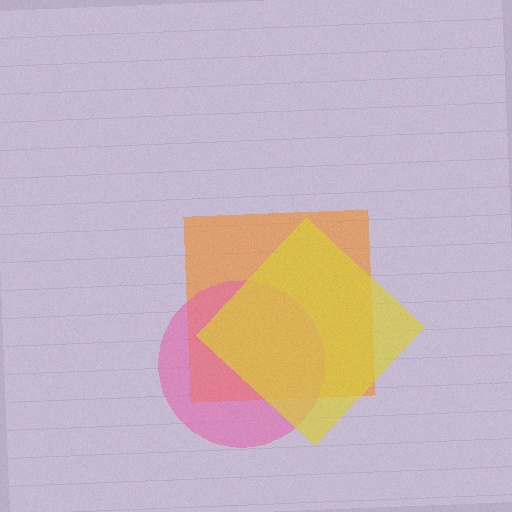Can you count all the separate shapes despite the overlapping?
Yes, there are 3 separate shapes.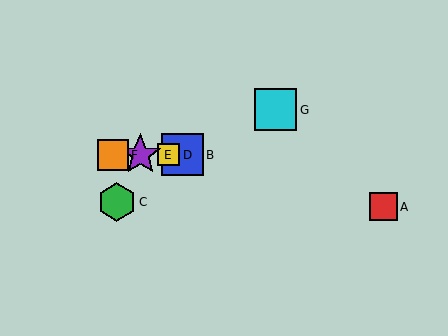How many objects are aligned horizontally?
4 objects (B, D, E, F) are aligned horizontally.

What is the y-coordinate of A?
Object A is at y≈207.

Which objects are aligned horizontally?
Objects B, D, E, F are aligned horizontally.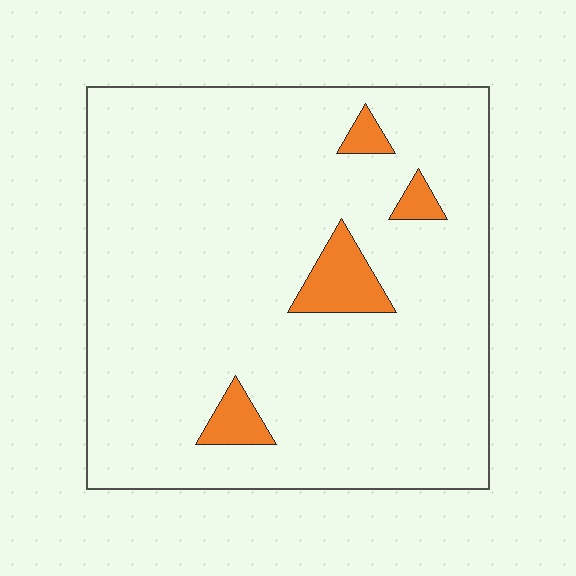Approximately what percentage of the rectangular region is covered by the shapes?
Approximately 5%.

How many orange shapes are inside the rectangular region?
4.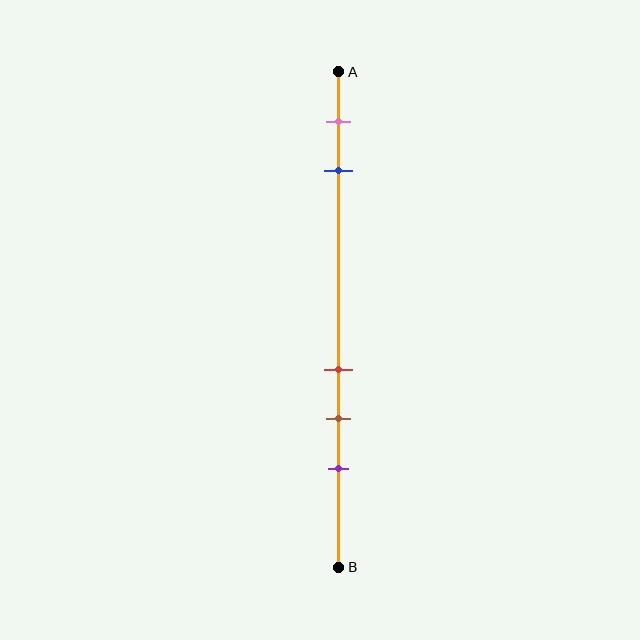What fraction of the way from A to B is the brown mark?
The brown mark is approximately 70% (0.7) of the way from A to B.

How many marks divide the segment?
There are 5 marks dividing the segment.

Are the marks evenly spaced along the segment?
No, the marks are not evenly spaced.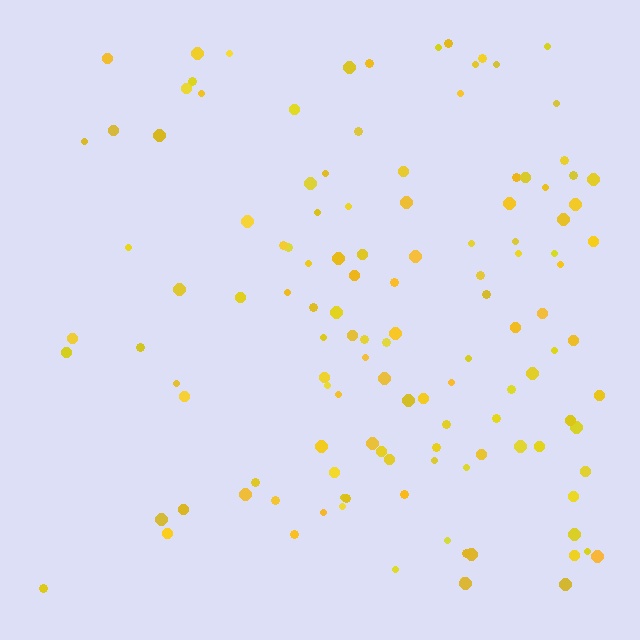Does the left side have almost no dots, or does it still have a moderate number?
Still a moderate number, just noticeably fewer than the right.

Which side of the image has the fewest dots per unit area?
The left.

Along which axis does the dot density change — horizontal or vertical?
Horizontal.